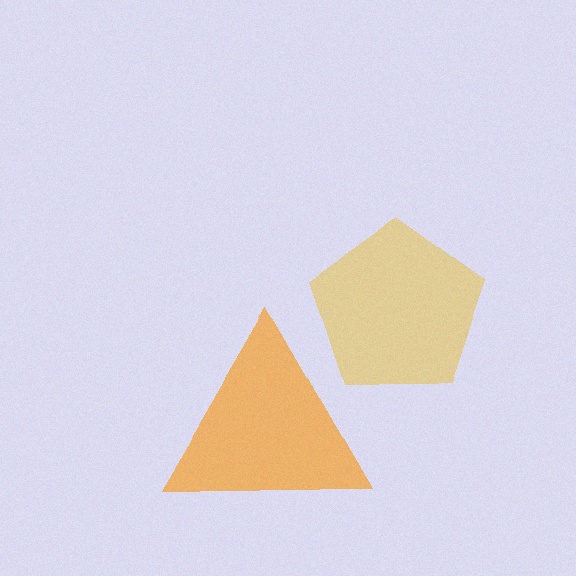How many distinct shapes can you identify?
There are 2 distinct shapes: a yellow pentagon, an orange triangle.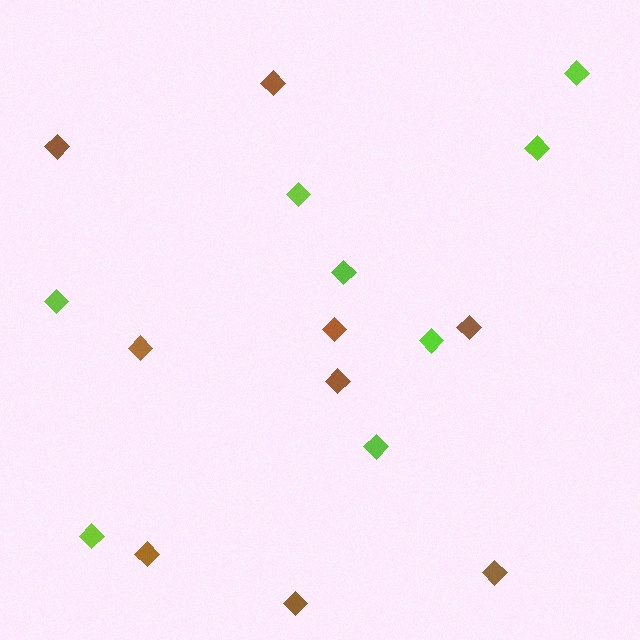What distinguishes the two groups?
There are 2 groups: one group of brown diamonds (9) and one group of lime diamonds (8).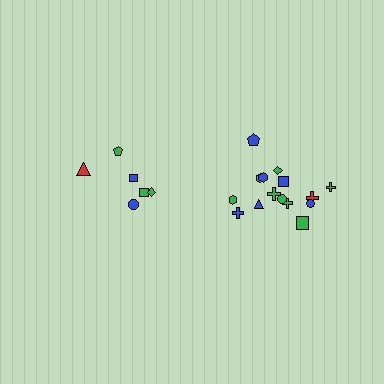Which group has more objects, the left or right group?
The right group.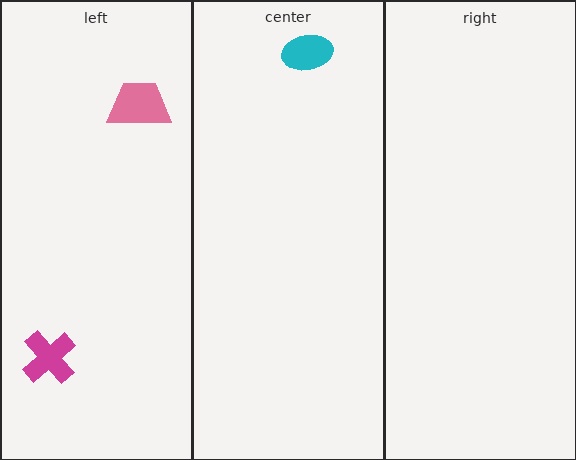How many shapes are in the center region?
1.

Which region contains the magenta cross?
The left region.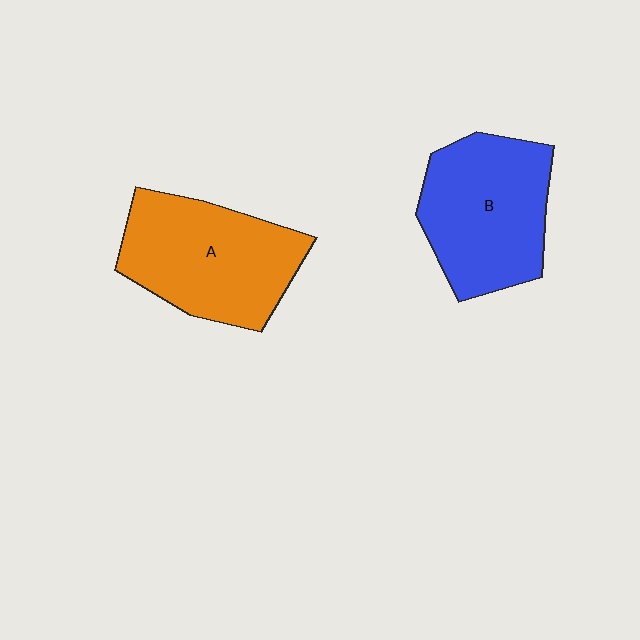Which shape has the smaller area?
Shape B (blue).